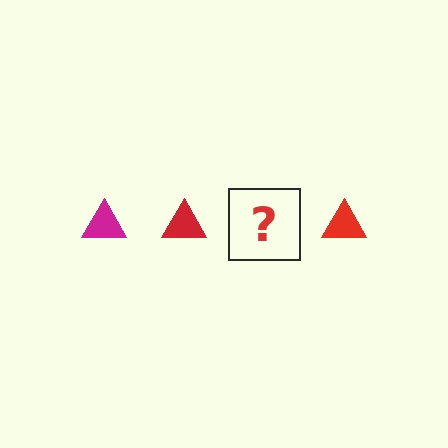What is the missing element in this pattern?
The missing element is a magenta triangle.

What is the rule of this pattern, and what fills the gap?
The rule is that the pattern cycles through magenta, red triangles. The gap should be filled with a magenta triangle.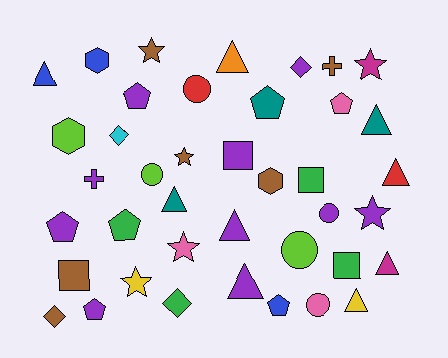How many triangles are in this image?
There are 9 triangles.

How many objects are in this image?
There are 40 objects.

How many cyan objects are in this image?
There is 1 cyan object.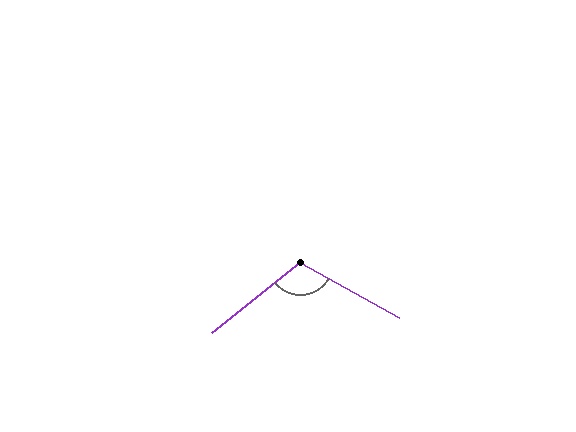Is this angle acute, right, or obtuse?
It is obtuse.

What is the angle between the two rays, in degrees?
Approximately 112 degrees.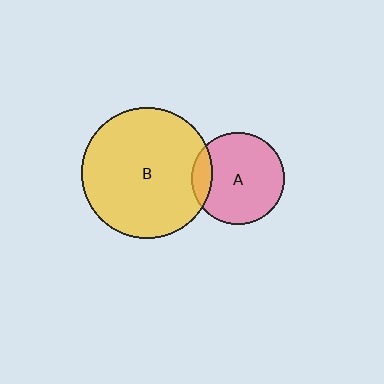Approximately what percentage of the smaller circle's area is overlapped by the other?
Approximately 15%.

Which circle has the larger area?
Circle B (yellow).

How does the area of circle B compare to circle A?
Approximately 2.0 times.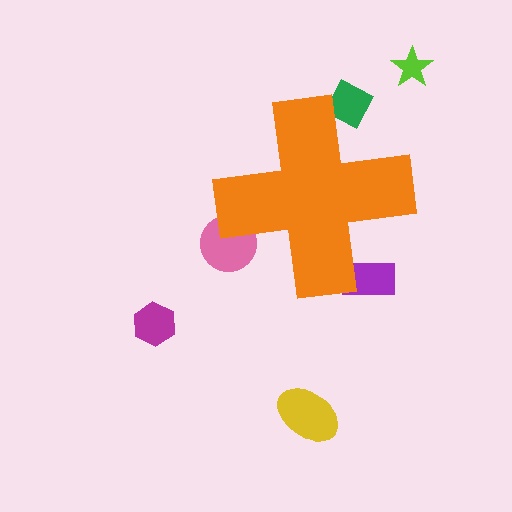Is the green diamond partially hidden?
Yes, the green diamond is partially hidden behind the orange cross.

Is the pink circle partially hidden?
Yes, the pink circle is partially hidden behind the orange cross.